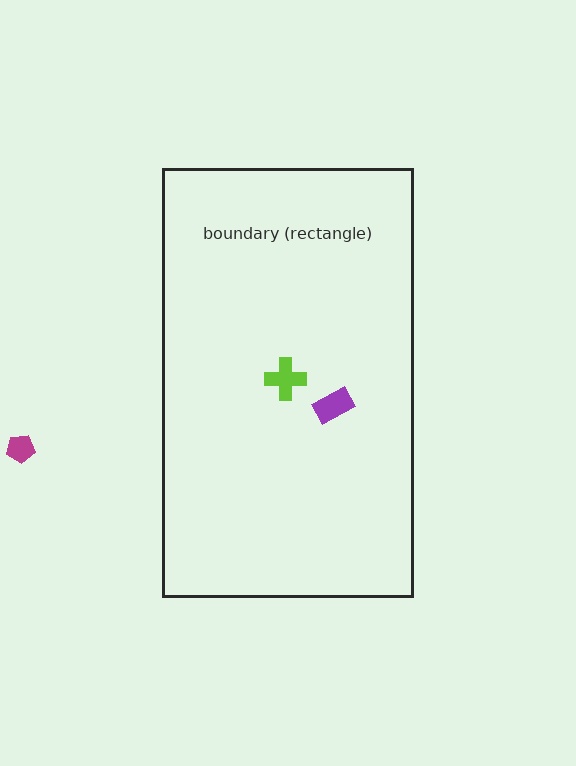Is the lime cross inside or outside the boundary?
Inside.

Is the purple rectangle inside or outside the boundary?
Inside.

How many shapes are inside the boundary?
2 inside, 1 outside.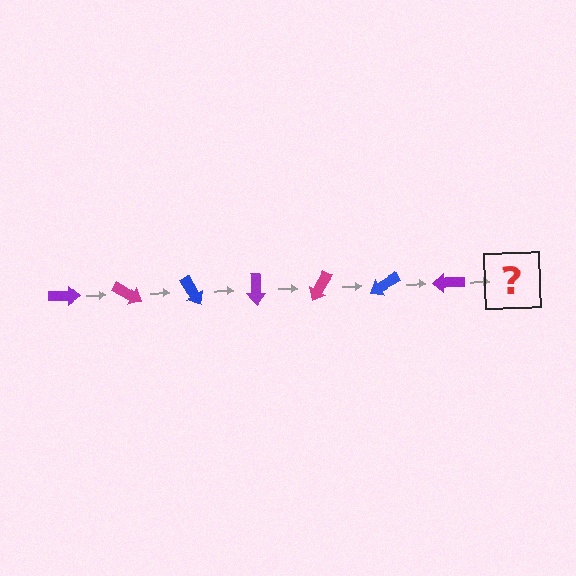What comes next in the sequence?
The next element should be a magenta arrow, rotated 210 degrees from the start.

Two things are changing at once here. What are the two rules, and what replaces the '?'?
The two rules are that it rotates 30 degrees each step and the color cycles through purple, magenta, and blue. The '?' should be a magenta arrow, rotated 210 degrees from the start.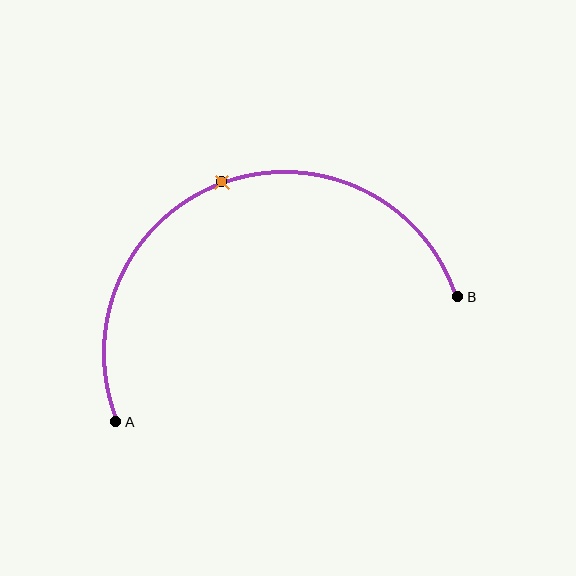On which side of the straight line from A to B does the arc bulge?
The arc bulges above the straight line connecting A and B.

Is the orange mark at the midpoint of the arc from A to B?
Yes. The orange mark lies on the arc at equal arc-length from both A and B — it is the arc midpoint.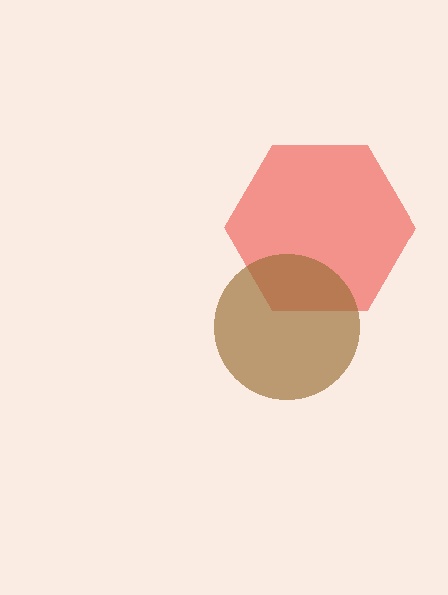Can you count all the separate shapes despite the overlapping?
Yes, there are 2 separate shapes.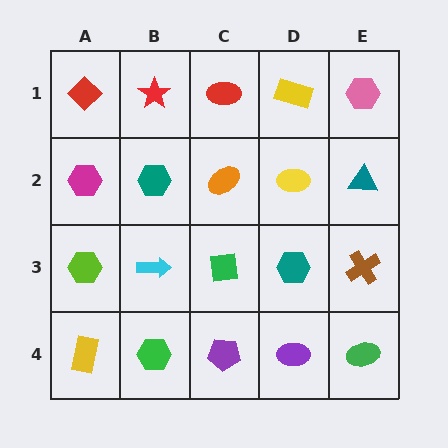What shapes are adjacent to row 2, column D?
A yellow rectangle (row 1, column D), a teal hexagon (row 3, column D), an orange ellipse (row 2, column C), a teal triangle (row 2, column E).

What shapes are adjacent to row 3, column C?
An orange ellipse (row 2, column C), a purple pentagon (row 4, column C), a cyan arrow (row 3, column B), a teal hexagon (row 3, column D).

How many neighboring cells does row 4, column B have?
3.